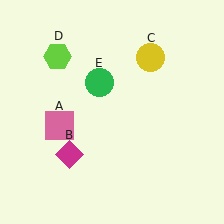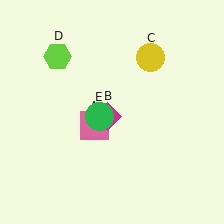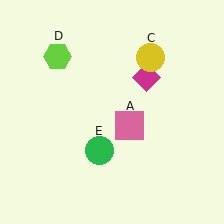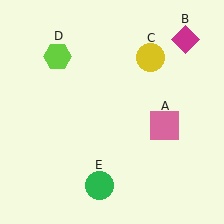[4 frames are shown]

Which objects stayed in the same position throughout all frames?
Yellow circle (object C) and lime hexagon (object D) remained stationary.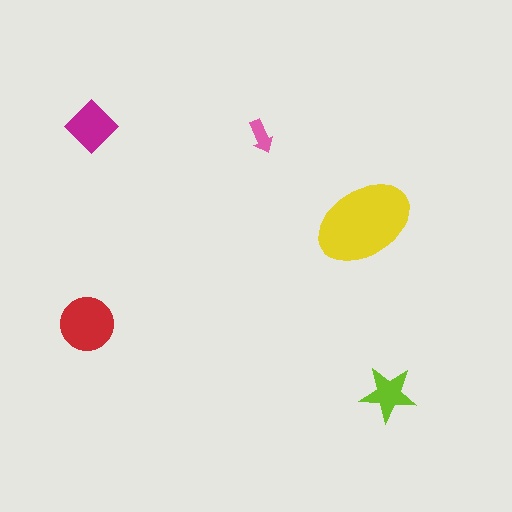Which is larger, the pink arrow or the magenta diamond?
The magenta diamond.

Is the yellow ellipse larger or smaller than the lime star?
Larger.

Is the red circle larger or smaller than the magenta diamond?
Larger.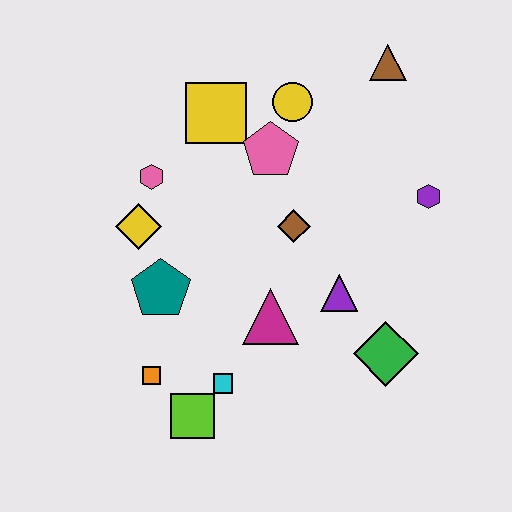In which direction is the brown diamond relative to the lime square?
The brown diamond is above the lime square.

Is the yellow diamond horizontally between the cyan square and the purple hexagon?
No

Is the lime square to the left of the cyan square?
Yes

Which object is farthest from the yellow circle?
The lime square is farthest from the yellow circle.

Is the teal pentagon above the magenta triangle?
Yes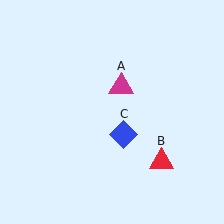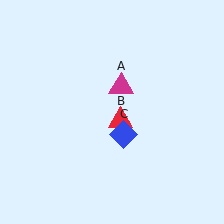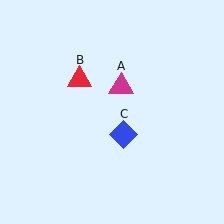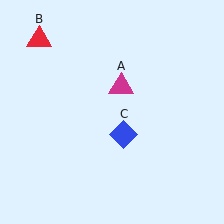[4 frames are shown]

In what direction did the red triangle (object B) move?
The red triangle (object B) moved up and to the left.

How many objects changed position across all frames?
1 object changed position: red triangle (object B).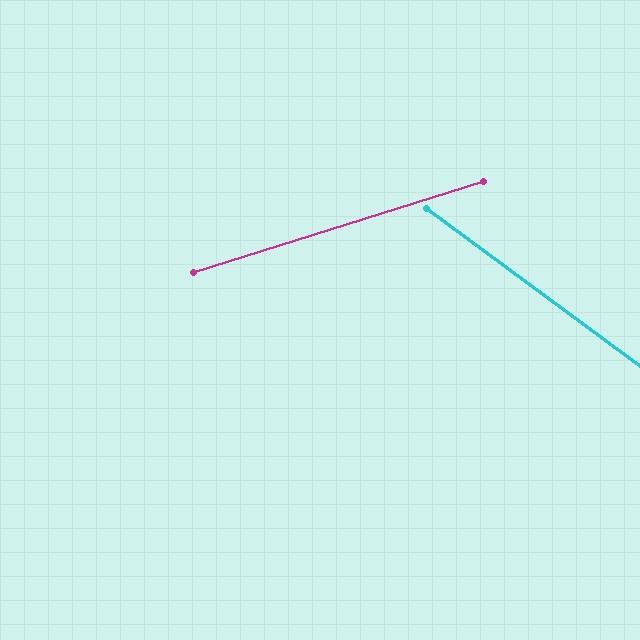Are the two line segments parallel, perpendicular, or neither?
Neither parallel nor perpendicular — they differ by about 54°.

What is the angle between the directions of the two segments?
Approximately 54 degrees.